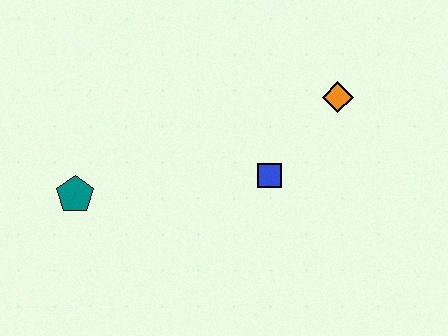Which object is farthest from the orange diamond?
The teal pentagon is farthest from the orange diamond.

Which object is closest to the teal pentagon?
The blue square is closest to the teal pentagon.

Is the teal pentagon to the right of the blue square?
No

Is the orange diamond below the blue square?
No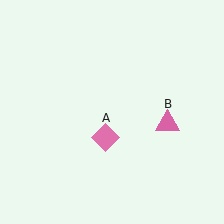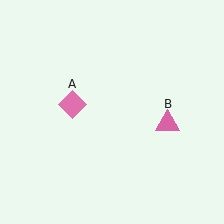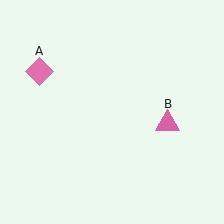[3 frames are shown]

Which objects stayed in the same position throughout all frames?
Pink triangle (object B) remained stationary.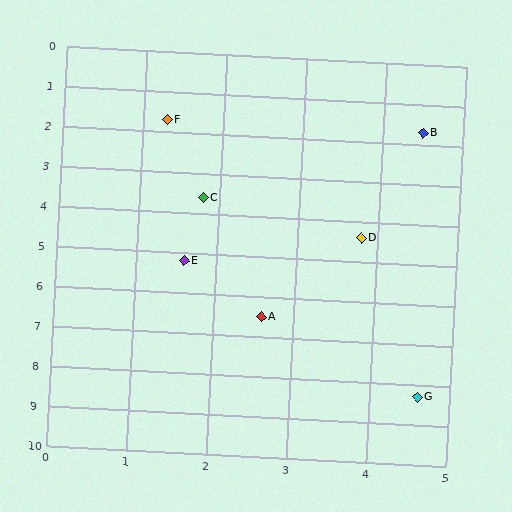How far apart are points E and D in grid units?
Points E and D are about 2.3 grid units apart.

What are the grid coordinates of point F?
Point F is at approximately (1.3, 1.7).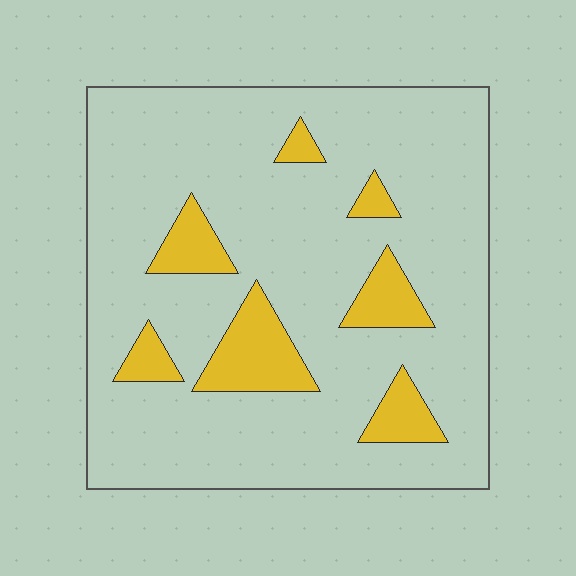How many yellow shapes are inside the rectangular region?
7.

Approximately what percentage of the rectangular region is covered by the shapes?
Approximately 15%.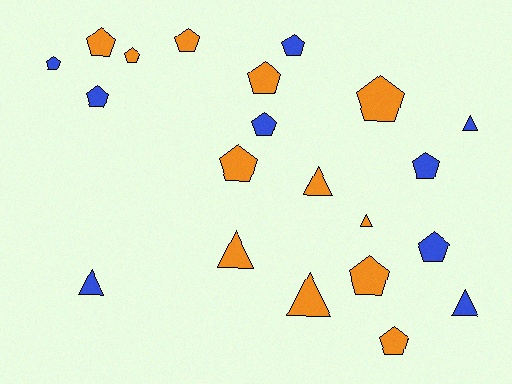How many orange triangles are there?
There are 4 orange triangles.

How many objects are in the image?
There are 21 objects.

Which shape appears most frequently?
Pentagon, with 14 objects.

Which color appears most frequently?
Orange, with 12 objects.